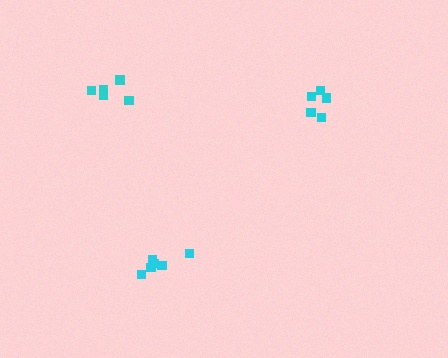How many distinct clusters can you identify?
There are 3 distinct clusters.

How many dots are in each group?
Group 1: 6 dots, Group 2: 5 dots, Group 3: 5 dots (16 total).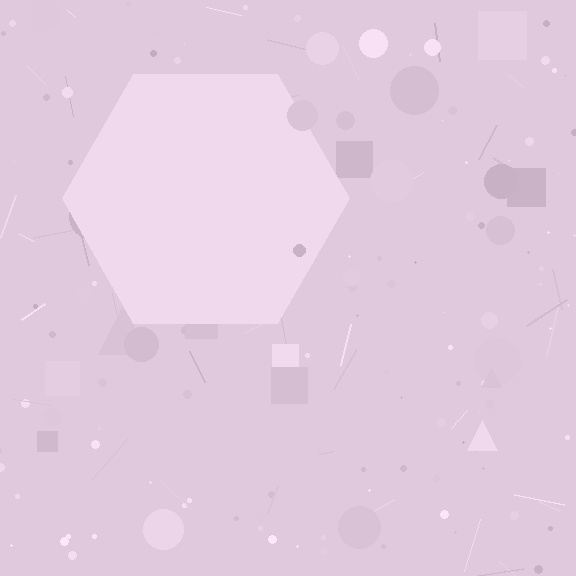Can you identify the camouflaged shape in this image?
The camouflaged shape is a hexagon.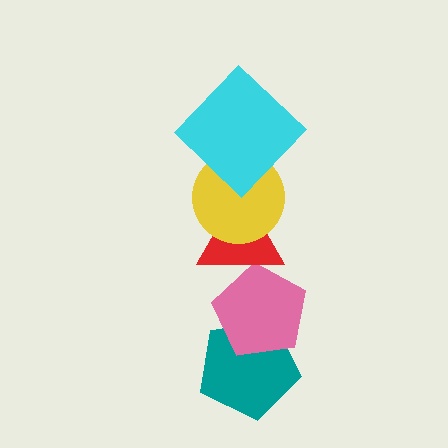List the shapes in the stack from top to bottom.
From top to bottom: the cyan diamond, the yellow circle, the red triangle, the pink pentagon, the teal pentagon.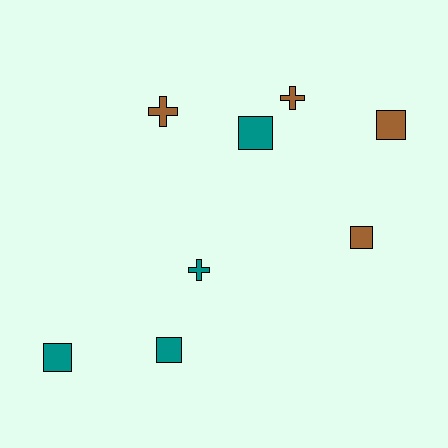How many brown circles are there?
There are no brown circles.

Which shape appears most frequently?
Square, with 5 objects.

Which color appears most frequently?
Brown, with 4 objects.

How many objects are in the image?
There are 8 objects.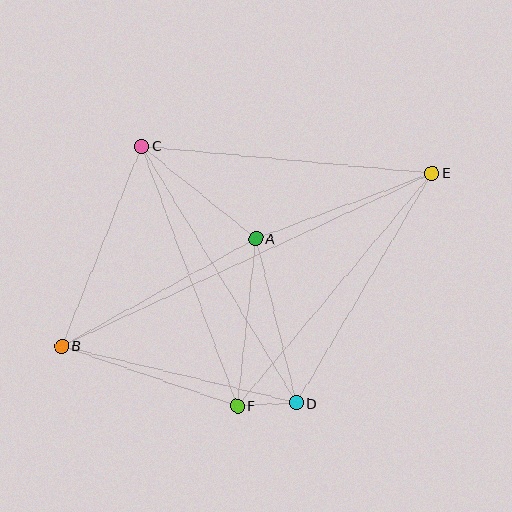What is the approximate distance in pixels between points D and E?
The distance between D and E is approximately 267 pixels.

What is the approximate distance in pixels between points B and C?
The distance between B and C is approximately 215 pixels.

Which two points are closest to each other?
Points D and F are closest to each other.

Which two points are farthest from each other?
Points B and E are farthest from each other.